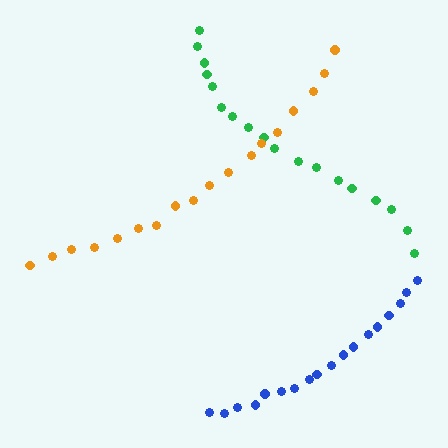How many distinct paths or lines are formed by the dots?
There are 3 distinct paths.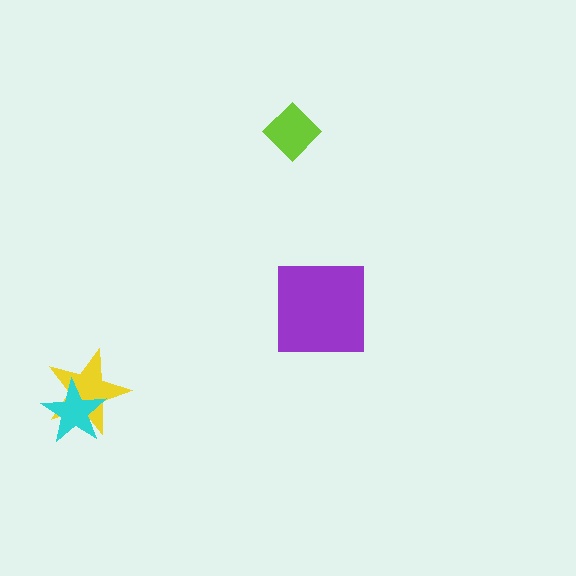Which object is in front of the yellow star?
The cyan star is in front of the yellow star.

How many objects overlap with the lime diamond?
0 objects overlap with the lime diamond.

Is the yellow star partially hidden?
Yes, it is partially covered by another shape.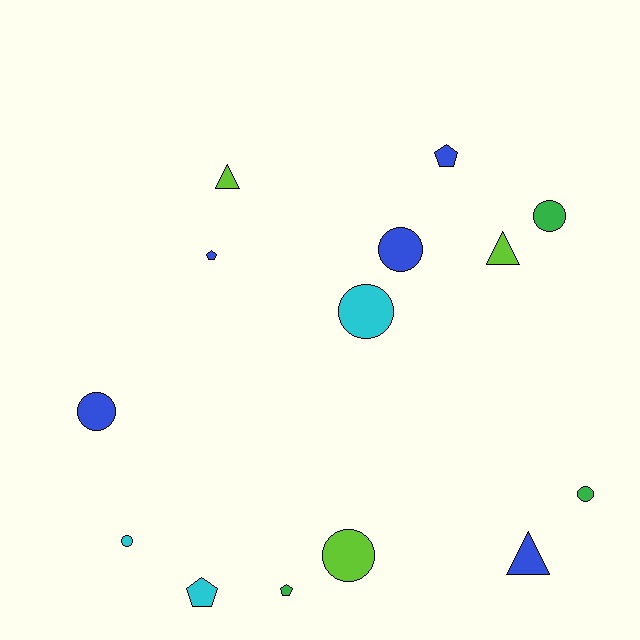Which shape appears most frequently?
Circle, with 7 objects.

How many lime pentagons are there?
There are no lime pentagons.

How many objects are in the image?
There are 14 objects.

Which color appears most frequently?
Blue, with 5 objects.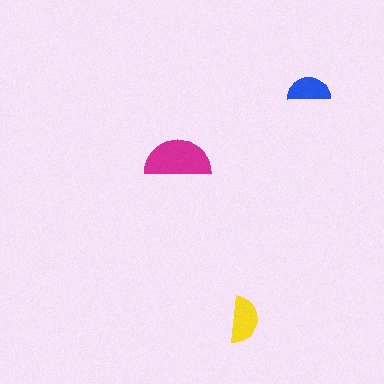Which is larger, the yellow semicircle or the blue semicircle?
The yellow one.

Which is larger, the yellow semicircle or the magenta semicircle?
The magenta one.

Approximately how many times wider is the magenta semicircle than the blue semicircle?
About 1.5 times wider.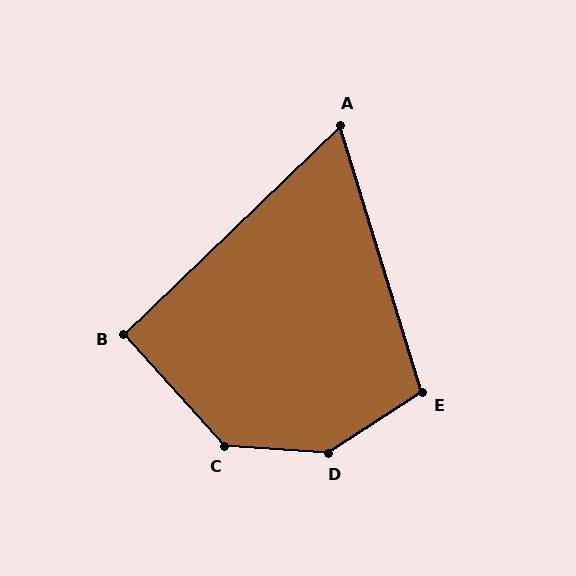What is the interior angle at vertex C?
Approximately 136 degrees (obtuse).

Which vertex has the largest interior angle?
D, at approximately 143 degrees.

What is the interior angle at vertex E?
Approximately 106 degrees (obtuse).